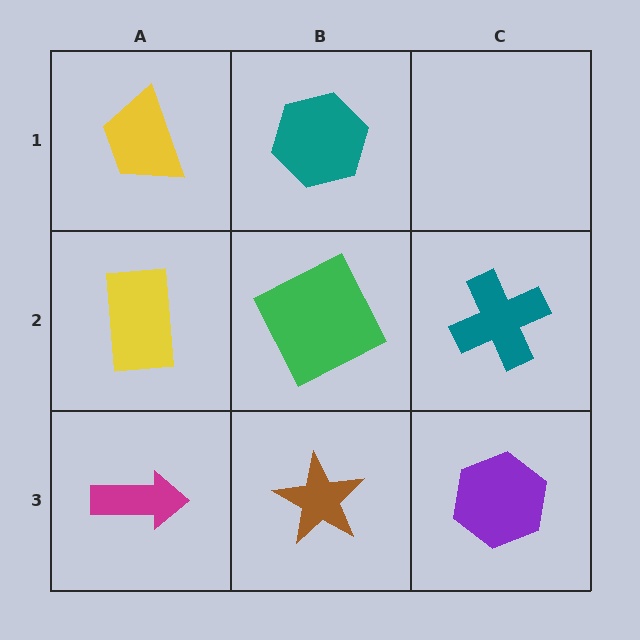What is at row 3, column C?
A purple hexagon.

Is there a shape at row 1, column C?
No, that cell is empty.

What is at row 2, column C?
A teal cross.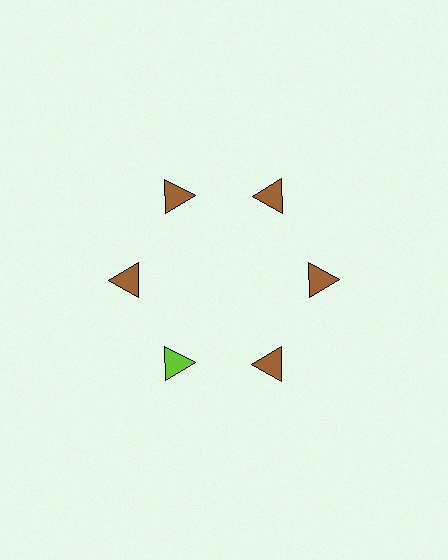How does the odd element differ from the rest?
It has a different color: lime instead of brown.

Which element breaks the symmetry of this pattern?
The lime triangle at roughly the 7 o'clock position breaks the symmetry. All other shapes are brown triangles.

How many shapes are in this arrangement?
There are 6 shapes arranged in a ring pattern.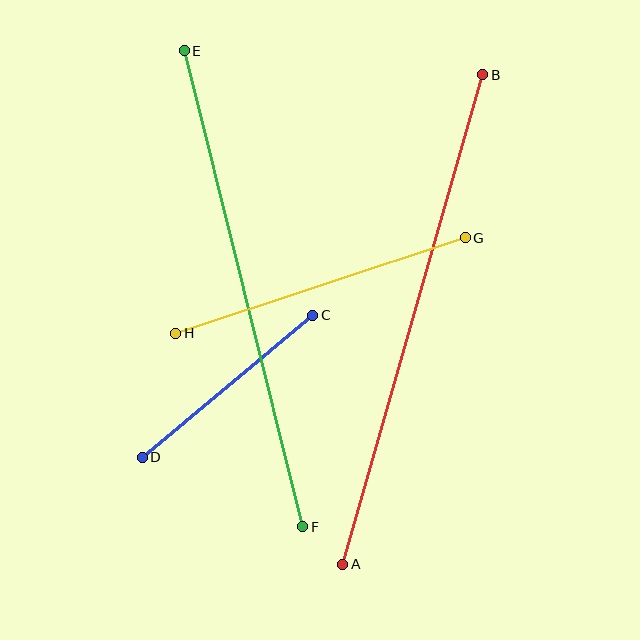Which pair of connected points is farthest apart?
Points A and B are farthest apart.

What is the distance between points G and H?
The distance is approximately 305 pixels.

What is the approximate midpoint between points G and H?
The midpoint is at approximately (320, 285) pixels.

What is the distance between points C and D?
The distance is approximately 222 pixels.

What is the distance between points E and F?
The distance is approximately 490 pixels.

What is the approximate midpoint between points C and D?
The midpoint is at approximately (228, 386) pixels.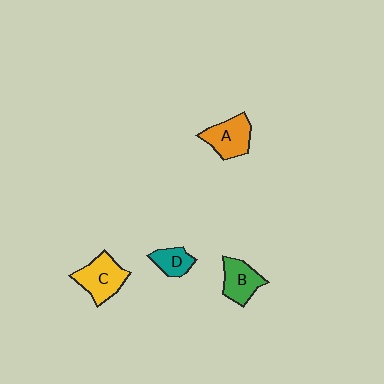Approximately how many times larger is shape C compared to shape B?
Approximately 1.2 times.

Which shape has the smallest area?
Shape D (teal).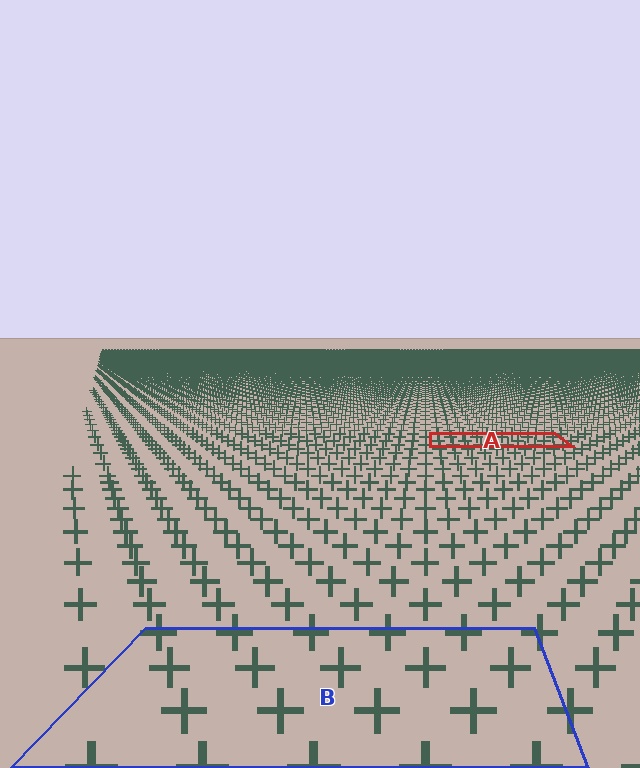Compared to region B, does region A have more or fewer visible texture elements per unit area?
Region A has more texture elements per unit area — they are packed more densely because it is farther away.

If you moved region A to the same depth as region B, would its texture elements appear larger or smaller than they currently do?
They would appear larger. At a closer depth, the same texture elements are projected at a bigger on-screen size.